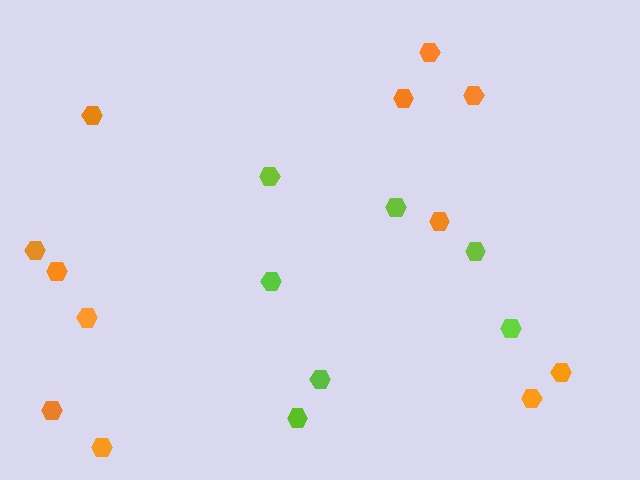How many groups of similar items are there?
There are 2 groups: one group of lime hexagons (7) and one group of orange hexagons (12).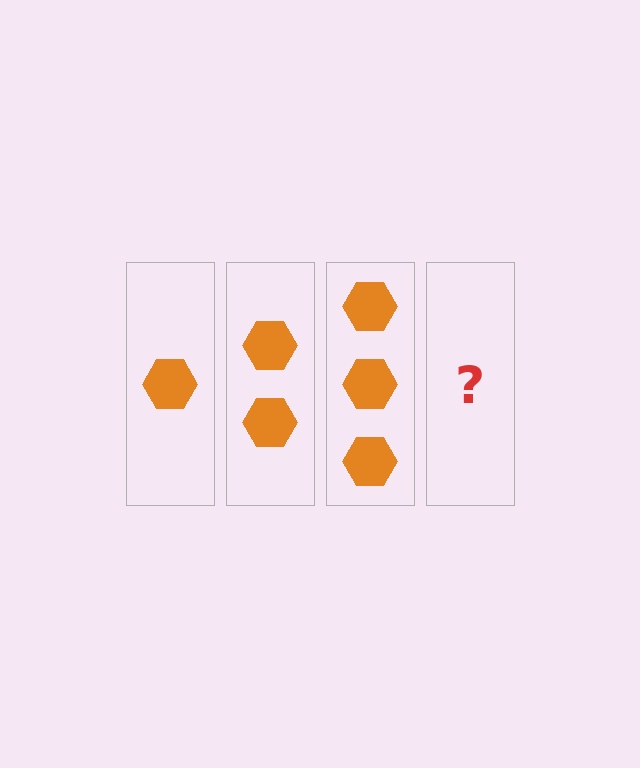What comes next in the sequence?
The next element should be 4 hexagons.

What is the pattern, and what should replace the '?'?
The pattern is that each step adds one more hexagon. The '?' should be 4 hexagons.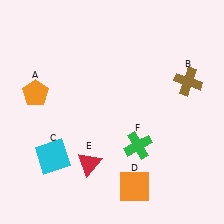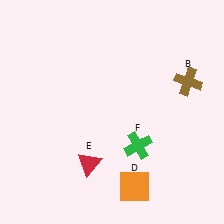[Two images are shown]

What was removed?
The cyan square (C), the orange pentagon (A) were removed in Image 2.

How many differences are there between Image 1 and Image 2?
There are 2 differences between the two images.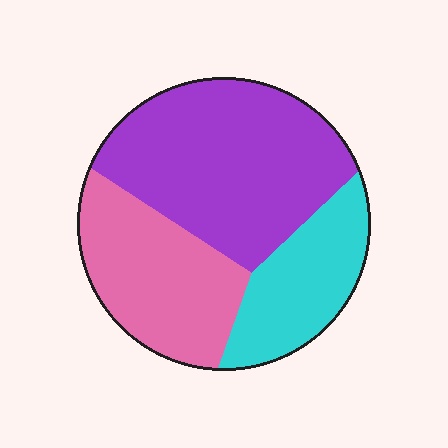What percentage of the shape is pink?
Pink takes up between a sixth and a third of the shape.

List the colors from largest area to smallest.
From largest to smallest: purple, pink, cyan.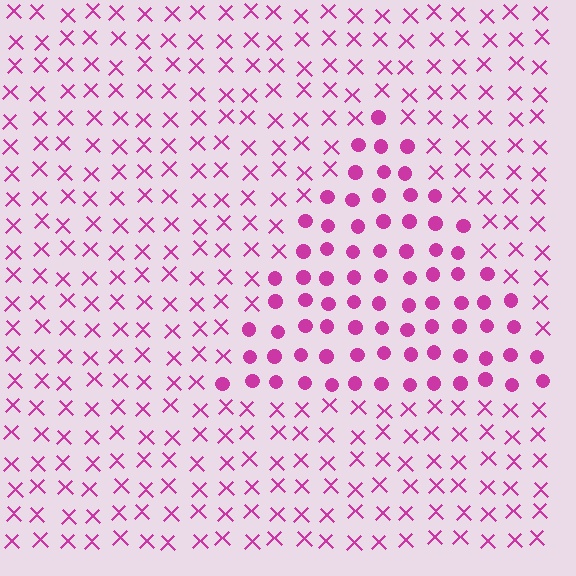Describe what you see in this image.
The image is filled with small magenta elements arranged in a uniform grid. A triangle-shaped region contains circles, while the surrounding area contains X marks. The boundary is defined purely by the change in element shape.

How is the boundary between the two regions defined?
The boundary is defined by a change in element shape: circles inside vs. X marks outside. All elements share the same color and spacing.